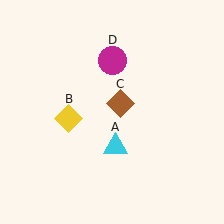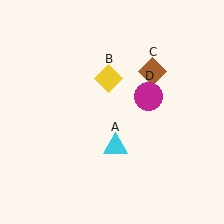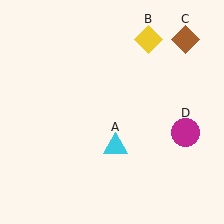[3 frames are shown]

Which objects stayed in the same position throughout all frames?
Cyan triangle (object A) remained stationary.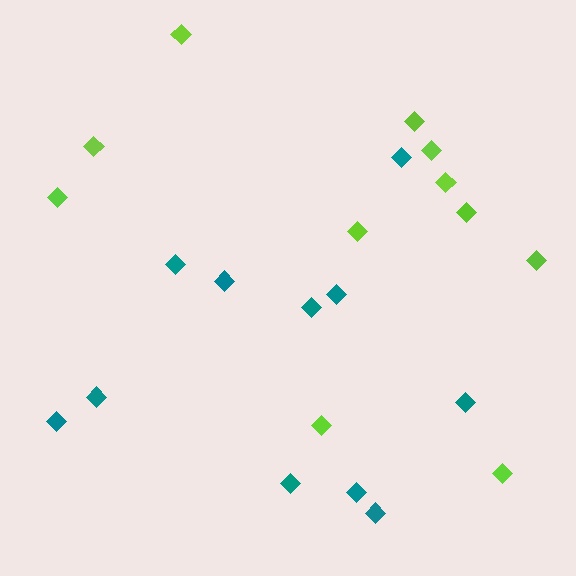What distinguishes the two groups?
There are 2 groups: one group of teal diamonds (11) and one group of lime diamonds (11).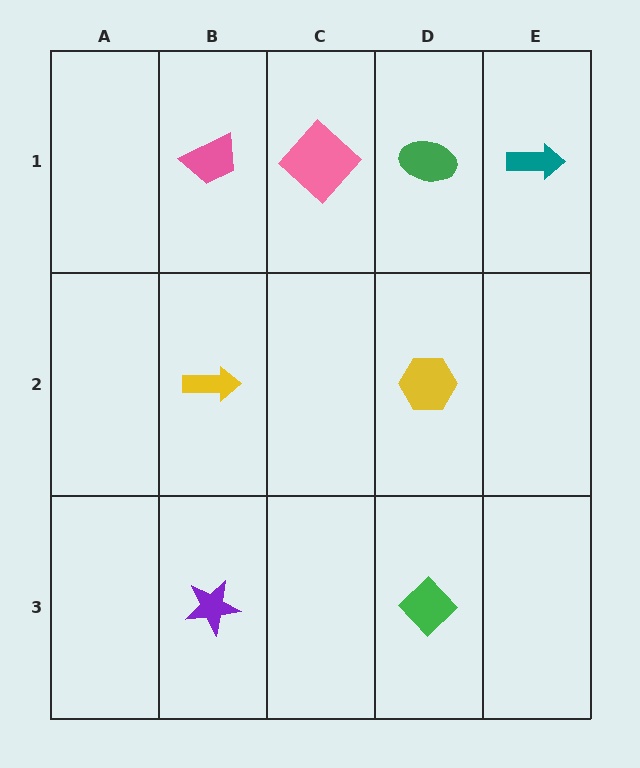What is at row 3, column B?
A purple star.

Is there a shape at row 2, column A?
No, that cell is empty.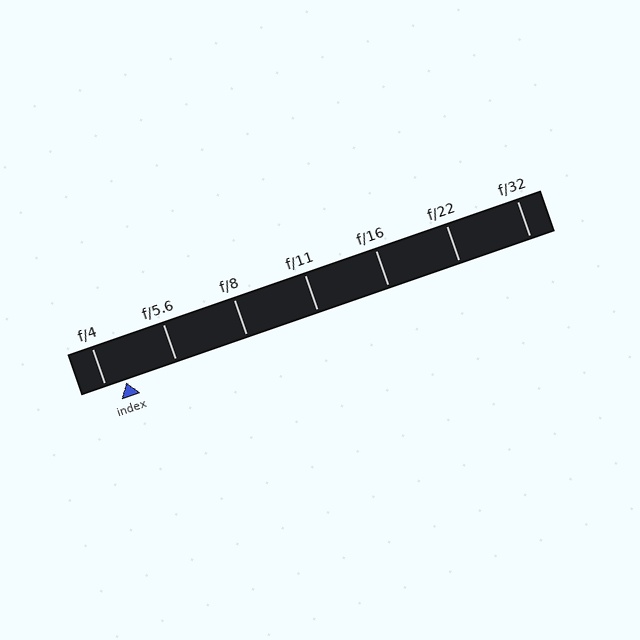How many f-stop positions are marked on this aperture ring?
There are 7 f-stop positions marked.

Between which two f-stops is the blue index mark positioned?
The index mark is between f/4 and f/5.6.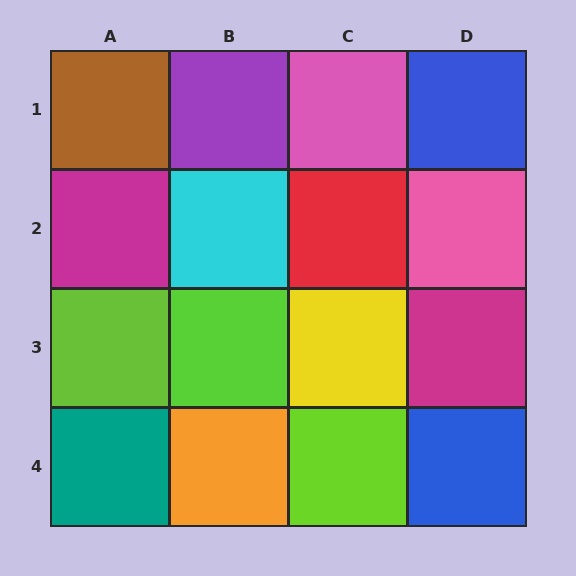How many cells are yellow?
1 cell is yellow.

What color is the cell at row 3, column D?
Magenta.